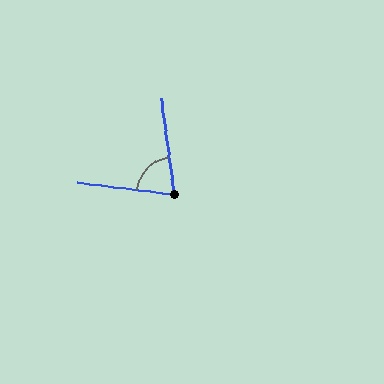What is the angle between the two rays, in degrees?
Approximately 75 degrees.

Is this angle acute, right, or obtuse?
It is acute.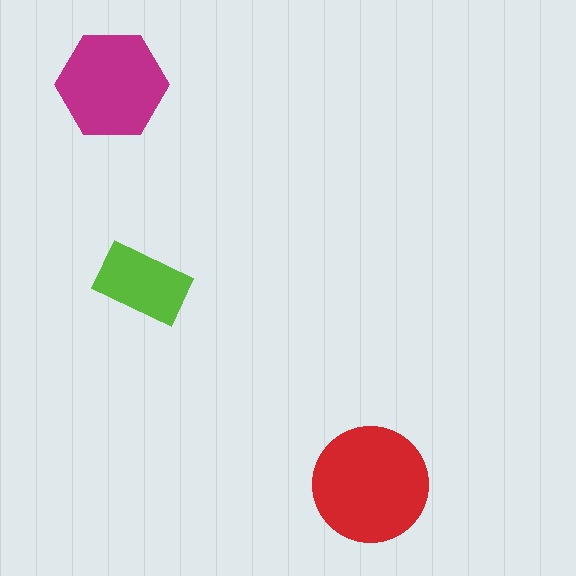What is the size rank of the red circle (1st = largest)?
1st.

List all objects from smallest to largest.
The lime rectangle, the magenta hexagon, the red circle.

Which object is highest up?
The magenta hexagon is topmost.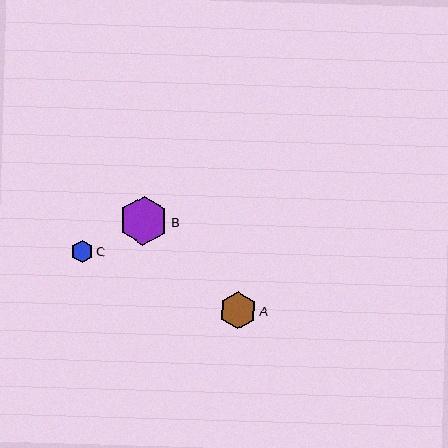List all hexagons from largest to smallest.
From largest to smallest: B, A, C.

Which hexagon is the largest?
Hexagon B is the largest with a size of approximately 49 pixels.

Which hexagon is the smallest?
Hexagon C is the smallest with a size of approximately 22 pixels.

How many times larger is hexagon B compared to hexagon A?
Hexagon B is approximately 1.3 times the size of hexagon A.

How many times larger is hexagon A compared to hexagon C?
Hexagon A is approximately 1.7 times the size of hexagon C.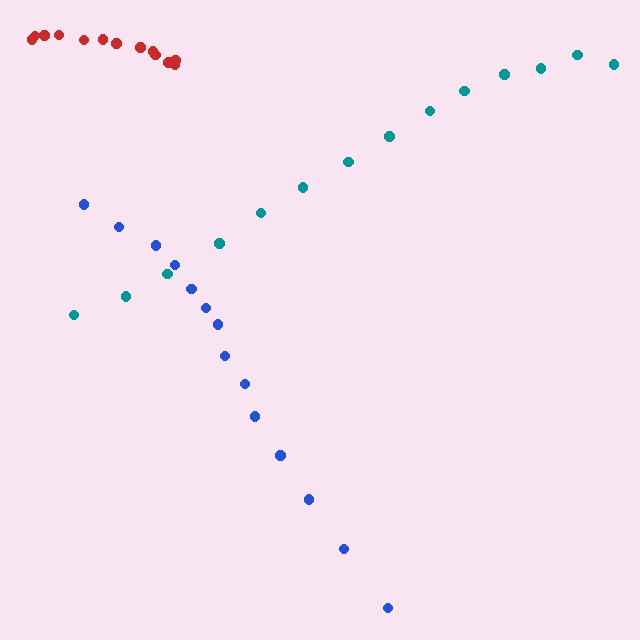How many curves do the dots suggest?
There are 3 distinct paths.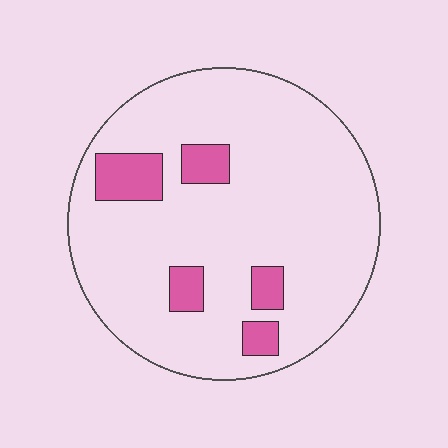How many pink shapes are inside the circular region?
5.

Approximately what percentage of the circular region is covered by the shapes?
Approximately 10%.